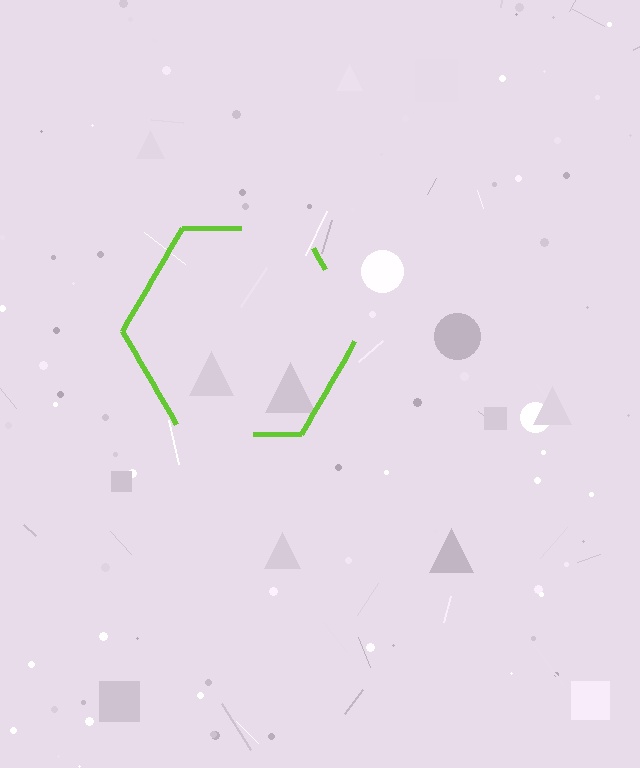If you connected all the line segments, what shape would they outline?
They would outline a hexagon.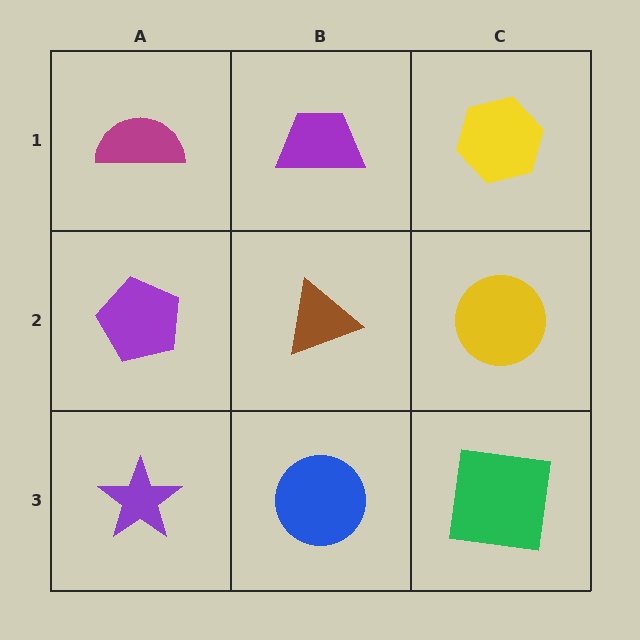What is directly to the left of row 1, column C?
A purple trapezoid.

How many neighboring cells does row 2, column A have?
3.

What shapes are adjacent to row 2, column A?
A magenta semicircle (row 1, column A), a purple star (row 3, column A), a brown triangle (row 2, column B).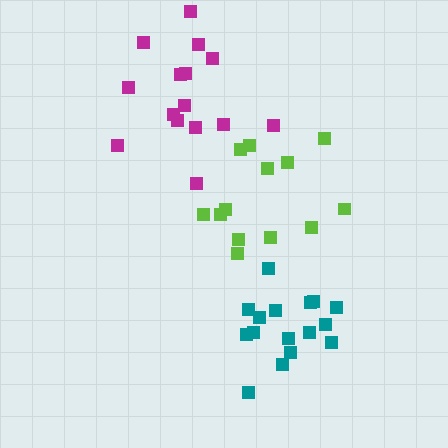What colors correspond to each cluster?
The clusters are colored: lime, magenta, teal.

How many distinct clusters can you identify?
There are 3 distinct clusters.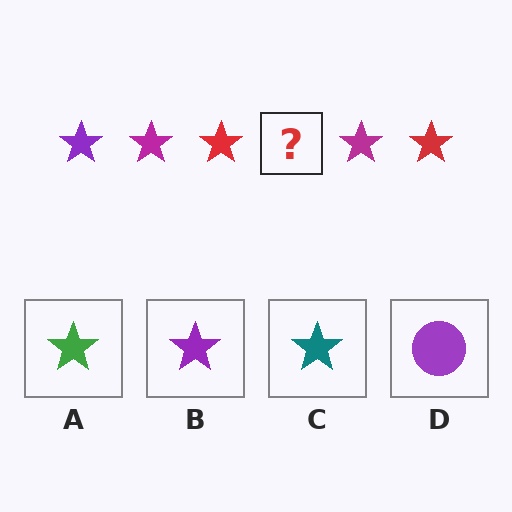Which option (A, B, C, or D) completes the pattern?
B.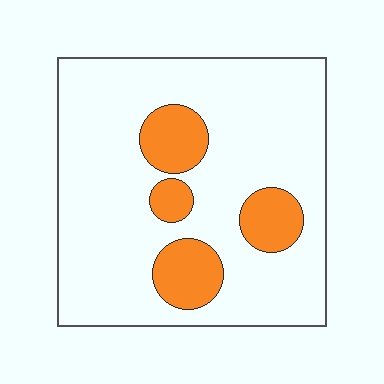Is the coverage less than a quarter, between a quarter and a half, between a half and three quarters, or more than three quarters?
Less than a quarter.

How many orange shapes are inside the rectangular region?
4.